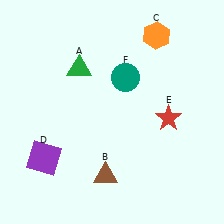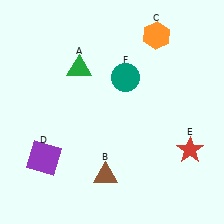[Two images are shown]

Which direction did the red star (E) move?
The red star (E) moved down.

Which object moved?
The red star (E) moved down.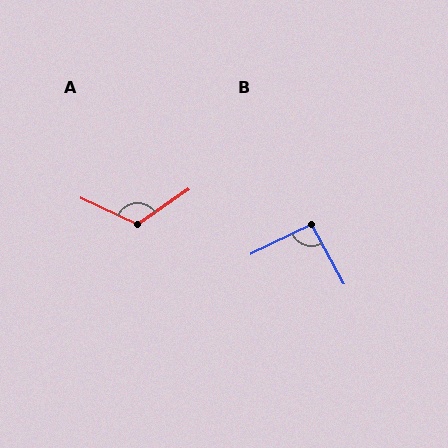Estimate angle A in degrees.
Approximately 120 degrees.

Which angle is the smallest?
B, at approximately 93 degrees.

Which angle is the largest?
A, at approximately 120 degrees.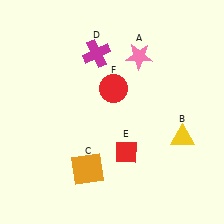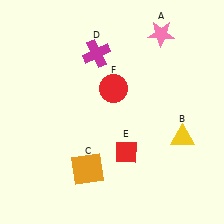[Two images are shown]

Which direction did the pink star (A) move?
The pink star (A) moved up.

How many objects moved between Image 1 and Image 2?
1 object moved between the two images.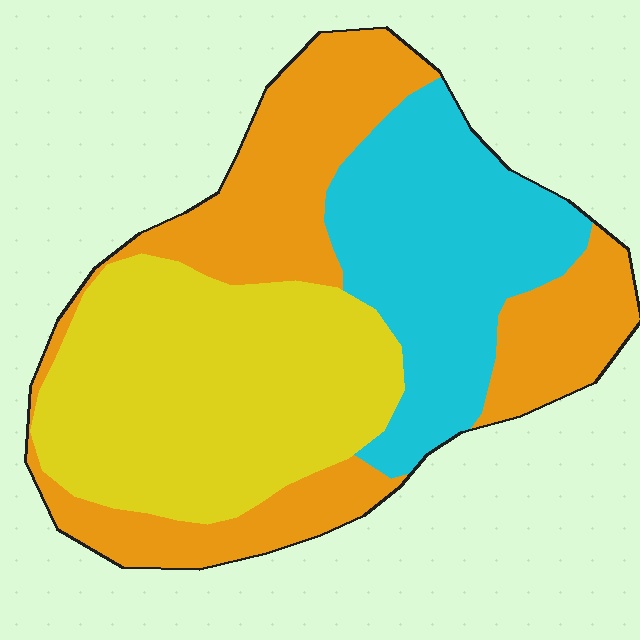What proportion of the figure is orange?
Orange covers roughly 35% of the figure.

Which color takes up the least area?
Cyan, at roughly 25%.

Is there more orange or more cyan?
Orange.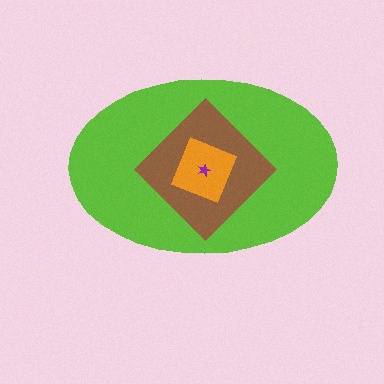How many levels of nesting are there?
4.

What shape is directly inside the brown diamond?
The orange square.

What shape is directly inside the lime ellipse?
The brown diamond.